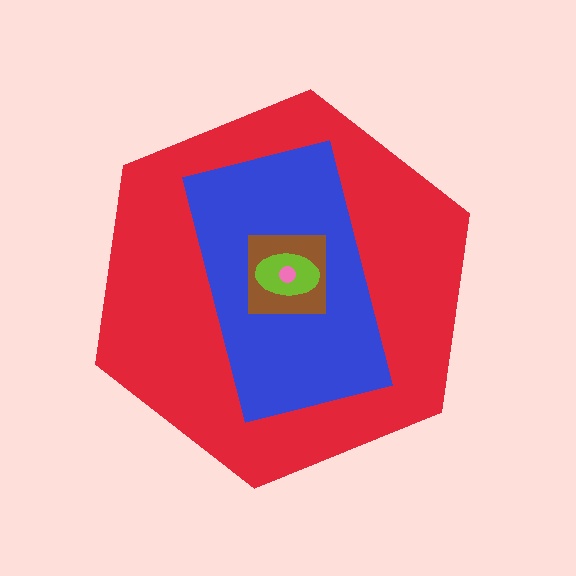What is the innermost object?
The pink circle.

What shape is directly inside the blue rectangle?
The brown square.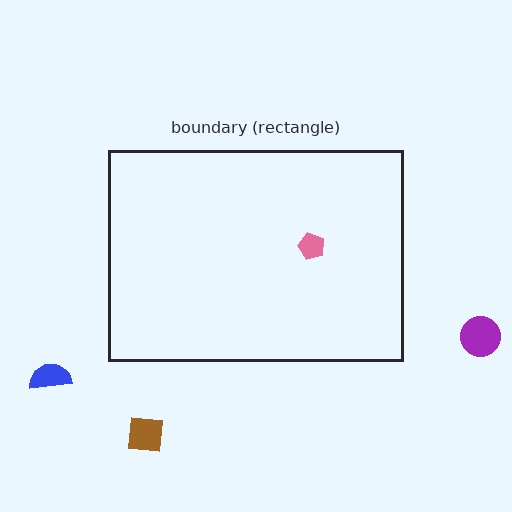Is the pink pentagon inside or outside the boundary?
Inside.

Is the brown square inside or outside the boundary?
Outside.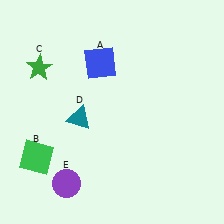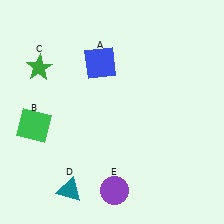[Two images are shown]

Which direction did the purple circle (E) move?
The purple circle (E) moved right.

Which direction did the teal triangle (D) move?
The teal triangle (D) moved down.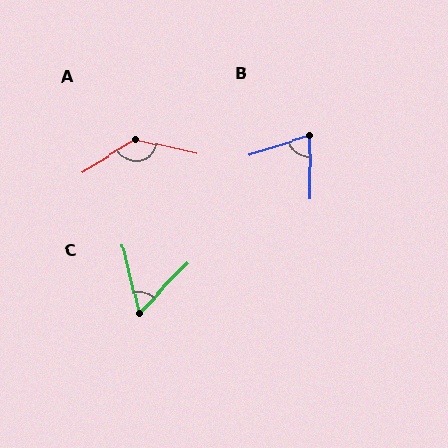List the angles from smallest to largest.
C (58°), B (73°), A (136°).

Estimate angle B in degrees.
Approximately 73 degrees.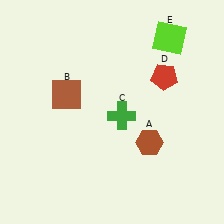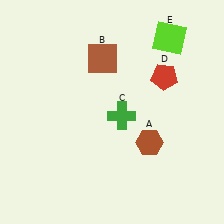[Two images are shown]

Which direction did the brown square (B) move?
The brown square (B) moved up.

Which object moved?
The brown square (B) moved up.